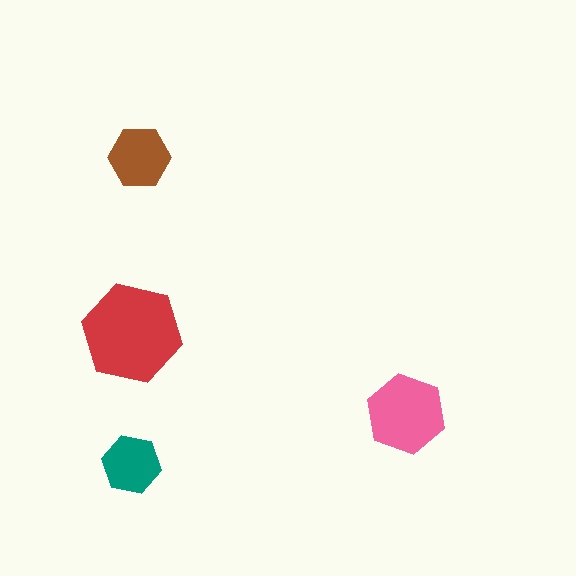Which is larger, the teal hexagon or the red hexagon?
The red one.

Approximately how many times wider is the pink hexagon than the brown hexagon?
About 1.5 times wider.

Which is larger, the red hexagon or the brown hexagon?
The red one.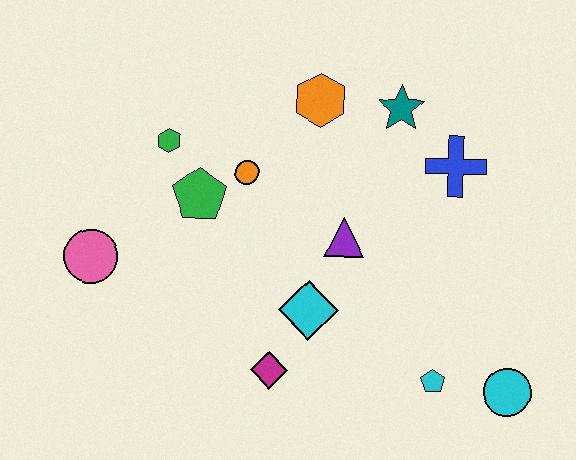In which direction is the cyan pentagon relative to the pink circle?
The cyan pentagon is to the right of the pink circle.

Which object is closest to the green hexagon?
The green pentagon is closest to the green hexagon.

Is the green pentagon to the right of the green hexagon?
Yes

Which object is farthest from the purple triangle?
The pink circle is farthest from the purple triangle.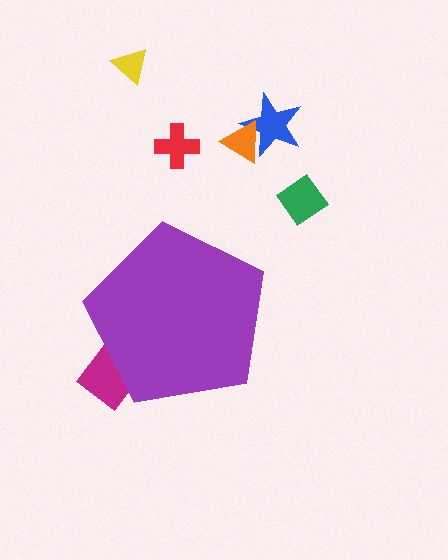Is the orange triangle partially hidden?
No, the orange triangle is fully visible.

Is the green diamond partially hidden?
No, the green diamond is fully visible.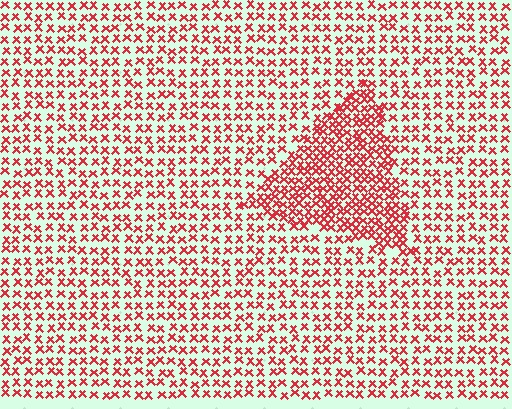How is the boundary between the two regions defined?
The boundary is defined by a change in element density (approximately 1.9x ratio). All elements are the same color, size, and shape.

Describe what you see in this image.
The image contains small red elements arranged at two different densities. A triangle-shaped region is visible where the elements are more densely packed than the surrounding area.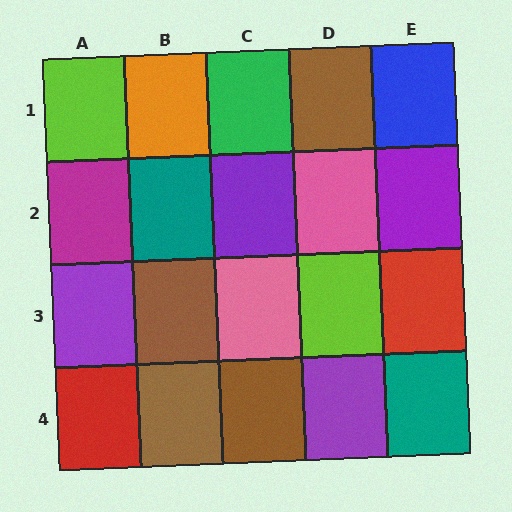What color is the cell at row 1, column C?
Green.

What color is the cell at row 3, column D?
Lime.